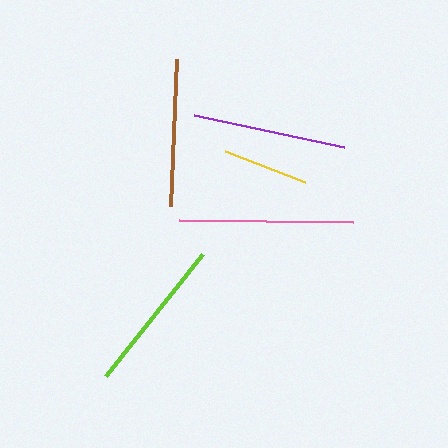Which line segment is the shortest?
The yellow line is the shortest at approximately 86 pixels.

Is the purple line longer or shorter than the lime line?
The lime line is longer than the purple line.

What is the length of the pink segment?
The pink segment is approximately 173 pixels long.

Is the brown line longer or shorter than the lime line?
The lime line is longer than the brown line.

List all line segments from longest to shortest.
From longest to shortest: pink, lime, purple, brown, yellow.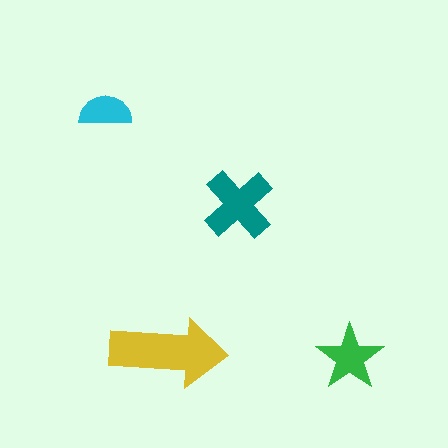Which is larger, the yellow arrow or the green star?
The yellow arrow.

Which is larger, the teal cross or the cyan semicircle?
The teal cross.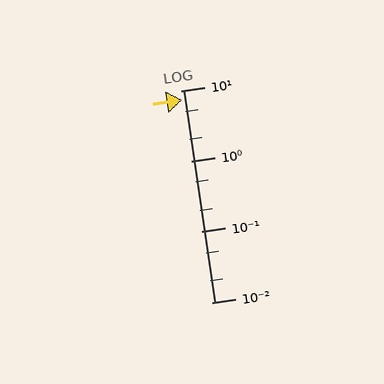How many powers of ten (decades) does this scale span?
The scale spans 3 decades, from 0.01 to 10.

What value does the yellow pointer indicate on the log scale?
The pointer indicates approximately 7.4.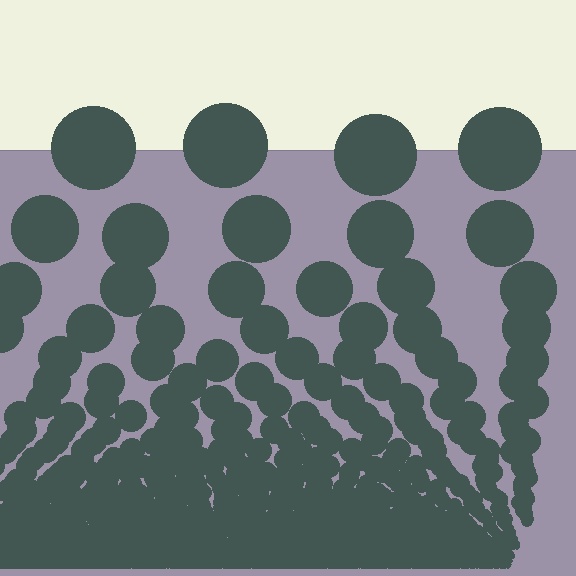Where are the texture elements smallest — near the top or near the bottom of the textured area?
Near the bottom.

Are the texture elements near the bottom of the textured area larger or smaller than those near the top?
Smaller. The gradient is inverted — elements near the bottom are smaller and denser.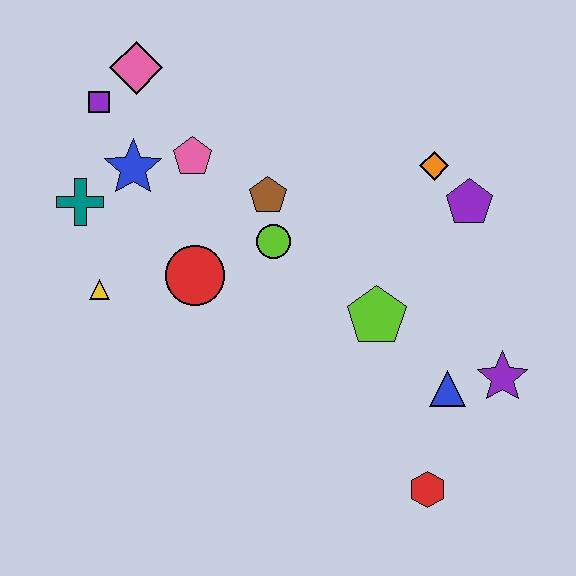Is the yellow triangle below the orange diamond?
Yes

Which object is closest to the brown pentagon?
The lime circle is closest to the brown pentagon.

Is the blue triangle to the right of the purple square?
Yes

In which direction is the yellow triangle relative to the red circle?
The yellow triangle is to the left of the red circle.